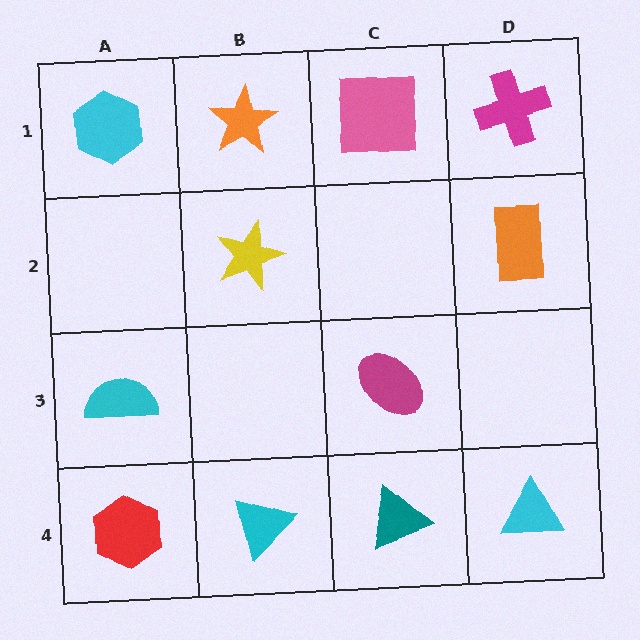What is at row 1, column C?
A pink square.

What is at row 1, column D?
A magenta cross.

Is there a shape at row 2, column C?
No, that cell is empty.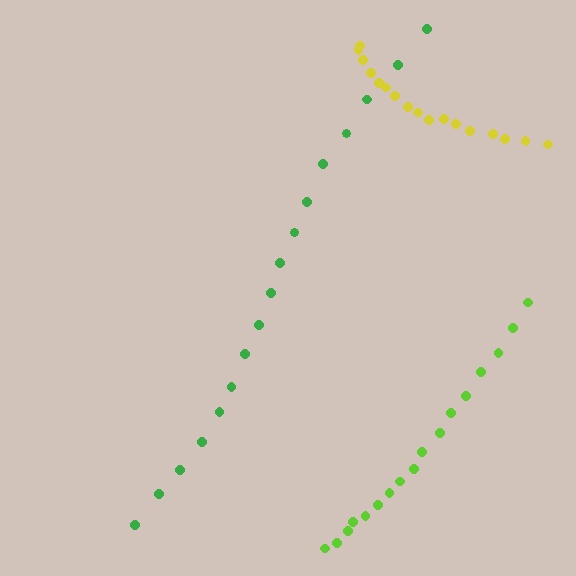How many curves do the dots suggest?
There are 3 distinct paths.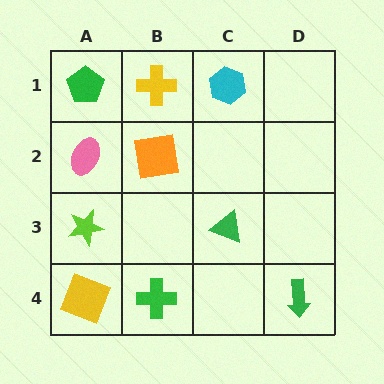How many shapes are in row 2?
2 shapes.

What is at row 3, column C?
A green triangle.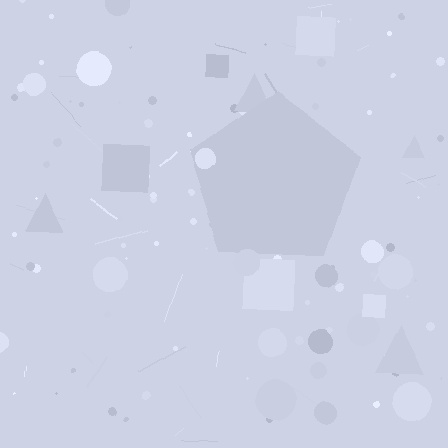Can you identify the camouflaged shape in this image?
The camouflaged shape is a pentagon.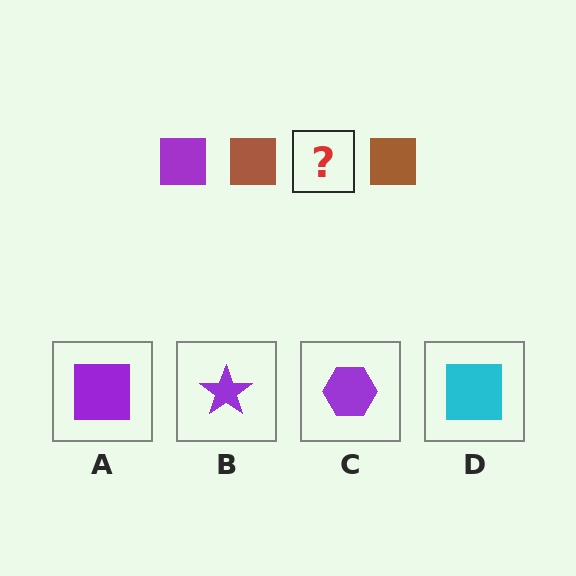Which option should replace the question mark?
Option A.